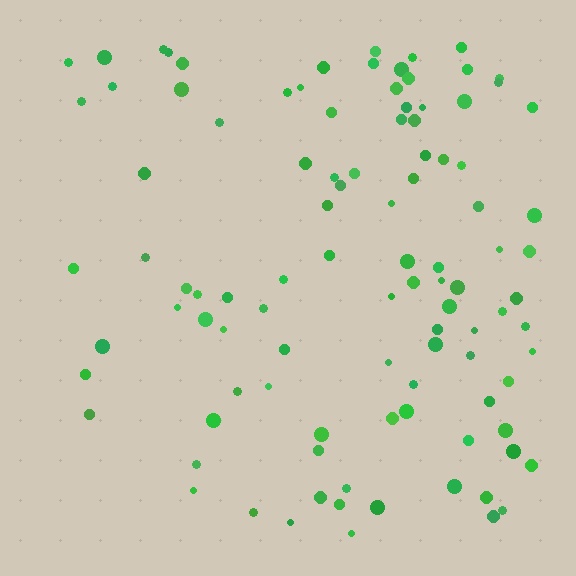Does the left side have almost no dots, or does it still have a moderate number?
Still a moderate number, just noticeably fewer than the right.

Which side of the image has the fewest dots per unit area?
The left.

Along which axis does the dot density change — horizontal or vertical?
Horizontal.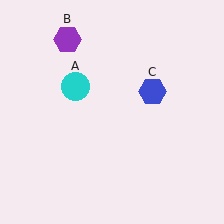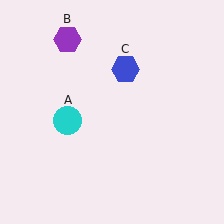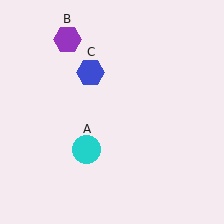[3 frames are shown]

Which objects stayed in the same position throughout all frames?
Purple hexagon (object B) remained stationary.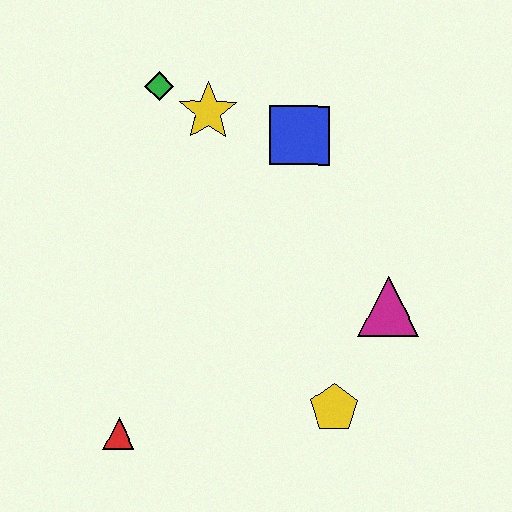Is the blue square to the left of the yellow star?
No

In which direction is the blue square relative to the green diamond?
The blue square is to the right of the green diamond.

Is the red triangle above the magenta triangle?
No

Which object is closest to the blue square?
The yellow star is closest to the blue square.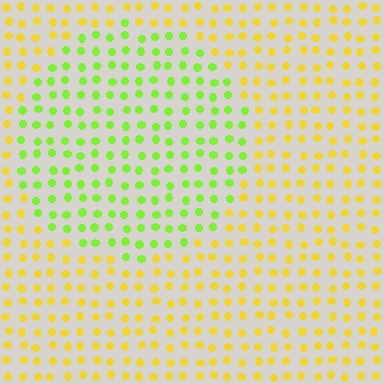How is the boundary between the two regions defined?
The boundary is defined purely by a slight shift in hue (about 45 degrees). Spacing, size, and orientation are identical on both sides.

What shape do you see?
I see a circle.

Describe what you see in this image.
The image is filled with small yellow elements in a uniform arrangement. A circle-shaped region is visible where the elements are tinted to a slightly different hue, forming a subtle color boundary.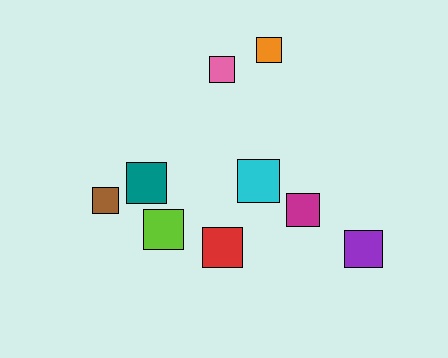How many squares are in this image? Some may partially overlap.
There are 9 squares.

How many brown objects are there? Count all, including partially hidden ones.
There is 1 brown object.